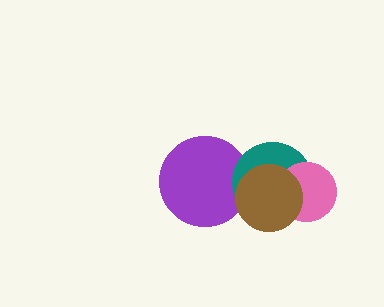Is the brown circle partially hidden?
No, no other shape covers it.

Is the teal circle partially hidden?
Yes, it is partially covered by another shape.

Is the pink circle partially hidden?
Yes, it is partially covered by another shape.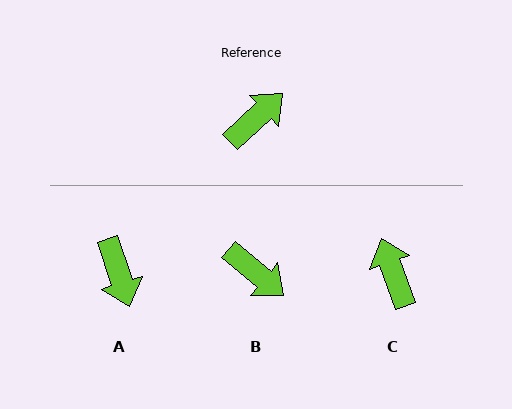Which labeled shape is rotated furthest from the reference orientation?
A, about 115 degrees away.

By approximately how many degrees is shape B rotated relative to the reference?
Approximately 83 degrees clockwise.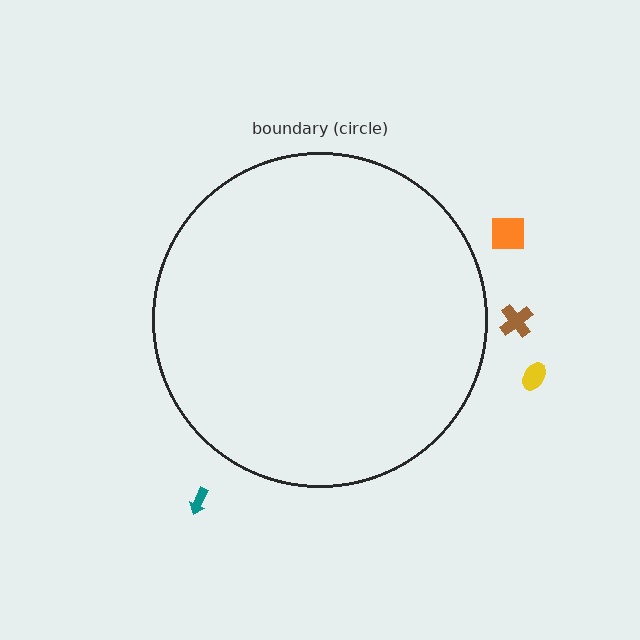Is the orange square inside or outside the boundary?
Outside.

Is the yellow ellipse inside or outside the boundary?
Outside.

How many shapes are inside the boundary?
0 inside, 4 outside.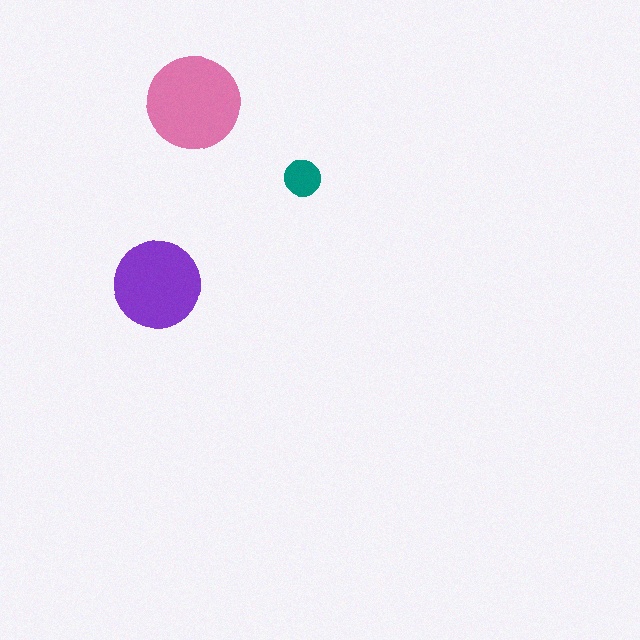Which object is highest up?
The pink circle is topmost.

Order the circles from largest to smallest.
the pink one, the purple one, the teal one.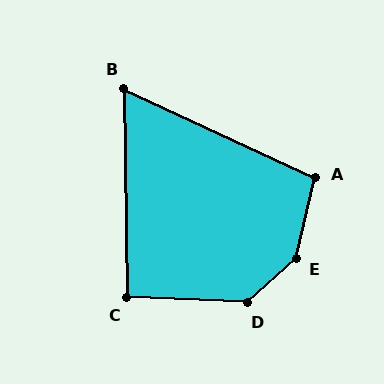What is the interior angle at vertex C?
Approximately 93 degrees (approximately right).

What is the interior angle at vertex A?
Approximately 102 degrees (obtuse).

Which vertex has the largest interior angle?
E, at approximately 145 degrees.